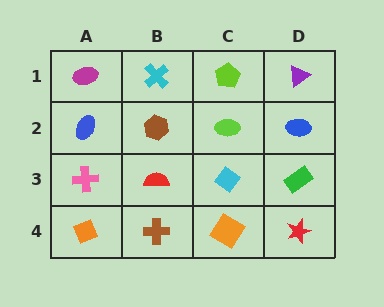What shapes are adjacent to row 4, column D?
A green rectangle (row 3, column D), an orange diamond (row 4, column C).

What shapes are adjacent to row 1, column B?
A brown hexagon (row 2, column B), a magenta ellipse (row 1, column A), a lime pentagon (row 1, column C).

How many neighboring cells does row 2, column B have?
4.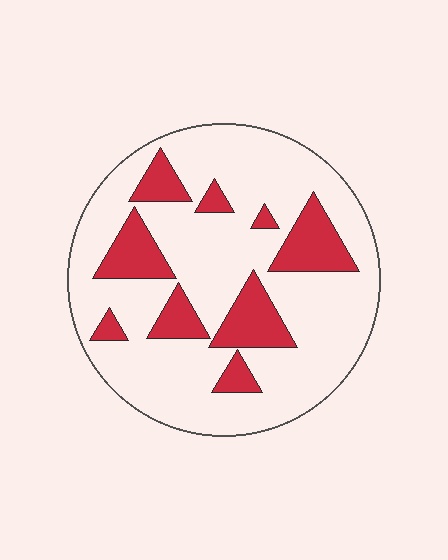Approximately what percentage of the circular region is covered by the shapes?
Approximately 20%.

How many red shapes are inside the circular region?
9.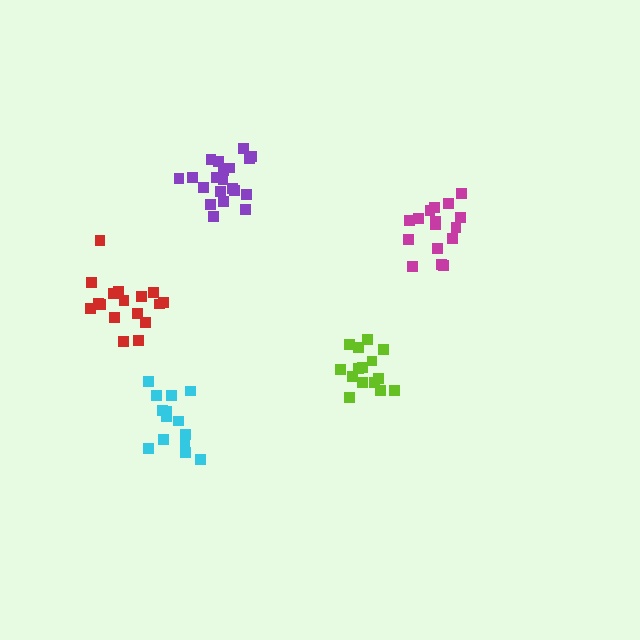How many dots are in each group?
Group 1: 14 dots, Group 2: 17 dots, Group 3: 16 dots, Group 4: 15 dots, Group 5: 20 dots (82 total).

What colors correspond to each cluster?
The clusters are colored: cyan, red, magenta, lime, purple.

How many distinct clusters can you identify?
There are 5 distinct clusters.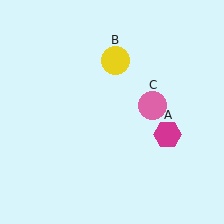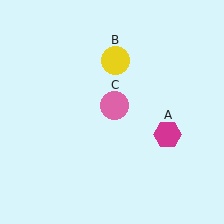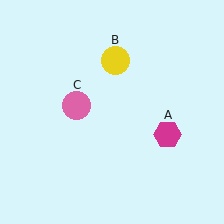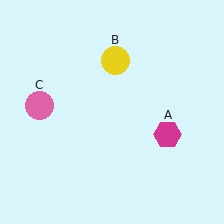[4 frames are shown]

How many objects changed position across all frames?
1 object changed position: pink circle (object C).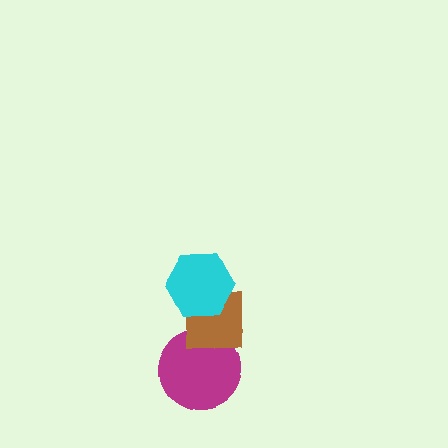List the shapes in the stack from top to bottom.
From top to bottom: the cyan hexagon, the brown square, the magenta circle.